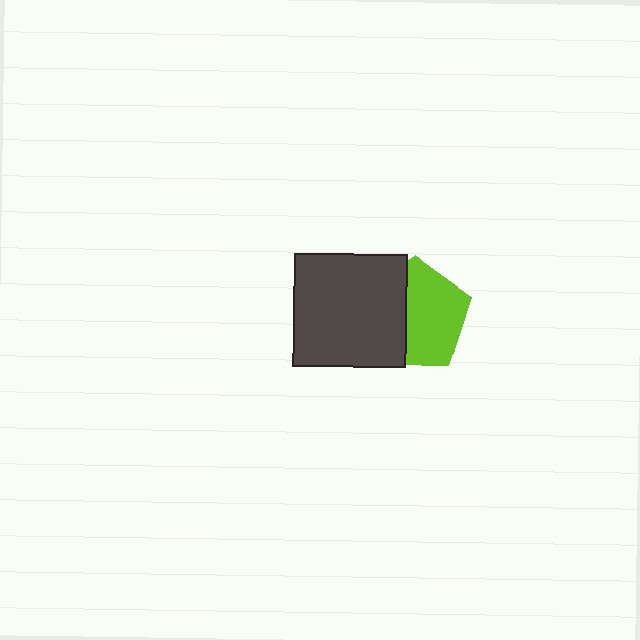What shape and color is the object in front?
The object in front is a dark gray square.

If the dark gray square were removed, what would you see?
You would see the complete lime pentagon.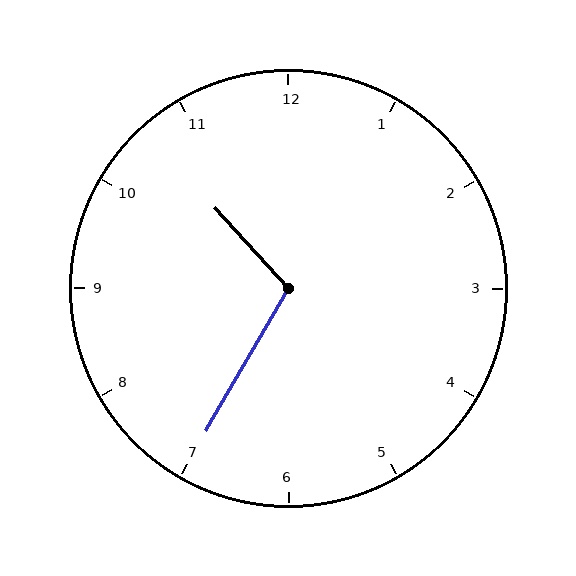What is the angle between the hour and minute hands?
Approximately 108 degrees.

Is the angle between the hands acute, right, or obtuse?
It is obtuse.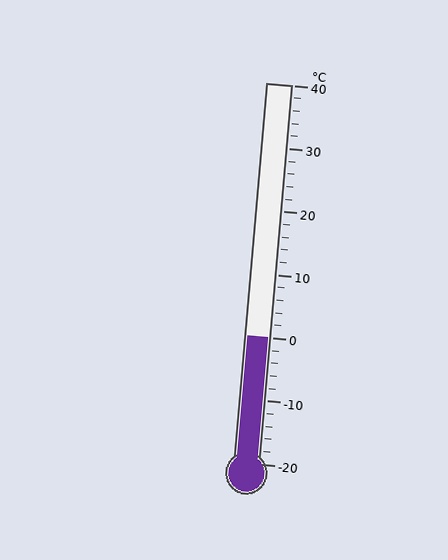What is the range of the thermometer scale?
The thermometer scale ranges from -20°C to 40°C.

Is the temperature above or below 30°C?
The temperature is below 30°C.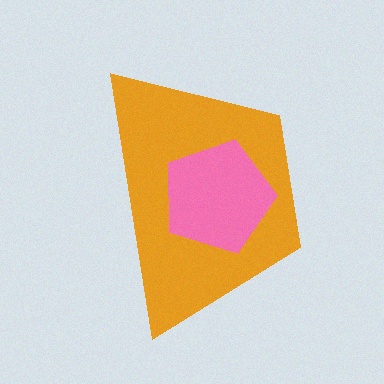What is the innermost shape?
The pink pentagon.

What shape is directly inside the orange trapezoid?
The pink pentagon.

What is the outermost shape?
The orange trapezoid.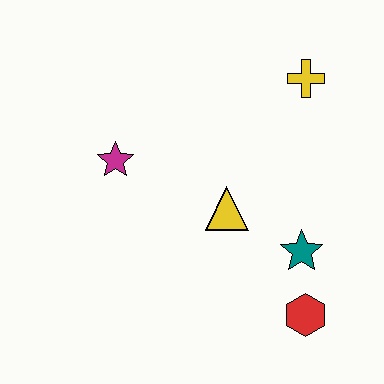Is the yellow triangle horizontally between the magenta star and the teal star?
Yes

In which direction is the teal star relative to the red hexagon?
The teal star is above the red hexagon.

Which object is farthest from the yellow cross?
The red hexagon is farthest from the yellow cross.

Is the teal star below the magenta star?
Yes